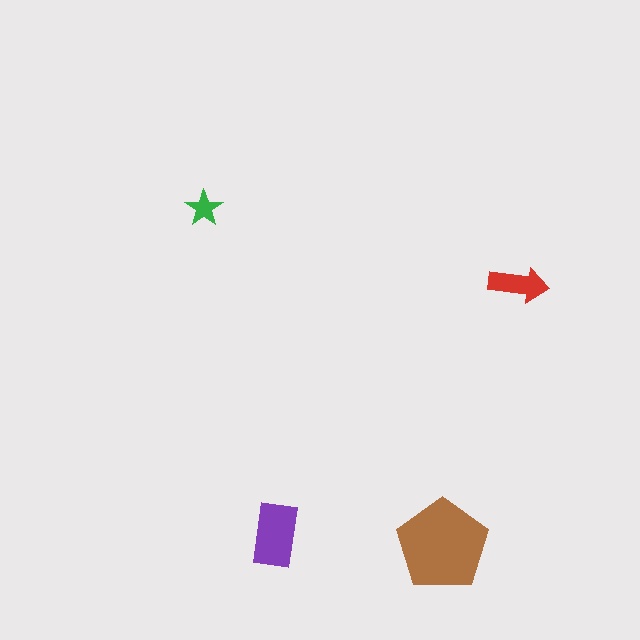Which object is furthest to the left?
The green star is leftmost.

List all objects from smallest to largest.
The green star, the red arrow, the purple rectangle, the brown pentagon.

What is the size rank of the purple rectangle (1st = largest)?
2nd.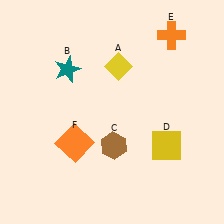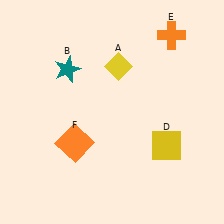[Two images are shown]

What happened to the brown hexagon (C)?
The brown hexagon (C) was removed in Image 2. It was in the bottom-right area of Image 1.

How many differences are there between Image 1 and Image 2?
There is 1 difference between the two images.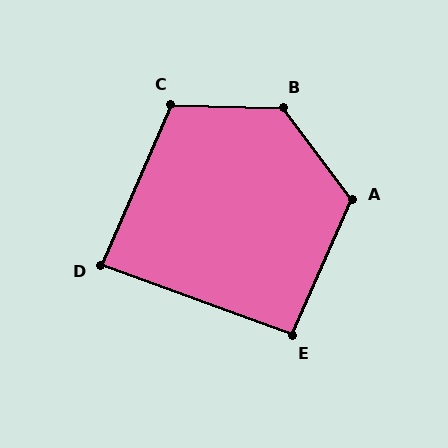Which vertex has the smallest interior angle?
D, at approximately 86 degrees.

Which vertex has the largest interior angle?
B, at approximately 128 degrees.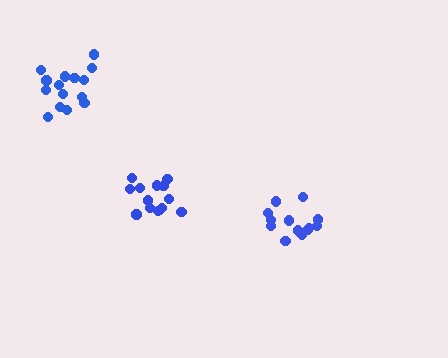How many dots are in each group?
Group 1: 14 dots, Group 2: 15 dots, Group 3: 14 dots (43 total).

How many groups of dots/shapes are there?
There are 3 groups.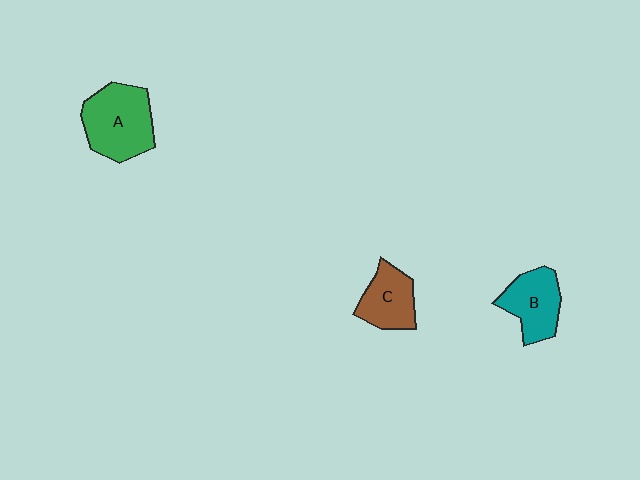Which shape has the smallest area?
Shape C (brown).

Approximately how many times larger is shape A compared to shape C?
Approximately 1.5 times.